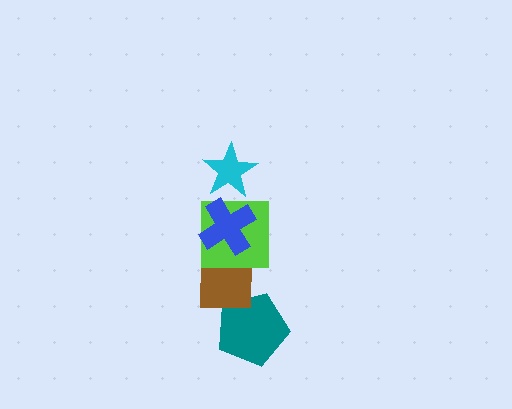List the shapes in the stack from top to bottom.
From top to bottom: the cyan star, the blue cross, the lime square, the brown square, the teal pentagon.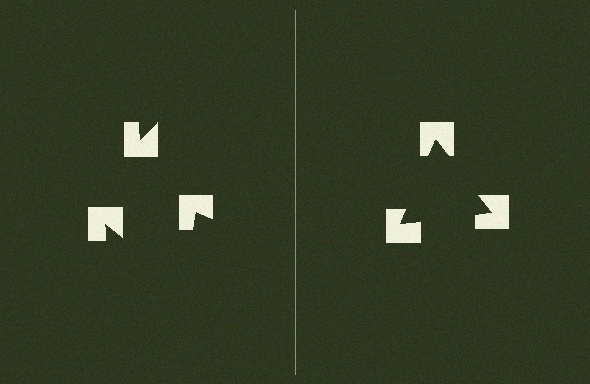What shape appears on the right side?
An illusory triangle.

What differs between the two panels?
The notched squares are positioned identically on both sides; only the wedge orientations differ. On the right they align to a triangle; on the left they are misaligned.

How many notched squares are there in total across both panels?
6 — 3 on each side.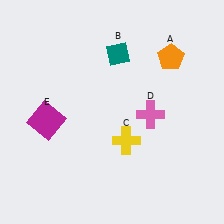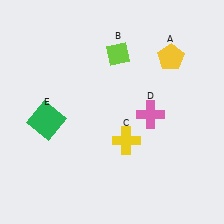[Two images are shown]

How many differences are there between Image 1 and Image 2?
There are 3 differences between the two images.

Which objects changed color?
A changed from orange to yellow. B changed from teal to lime. E changed from magenta to green.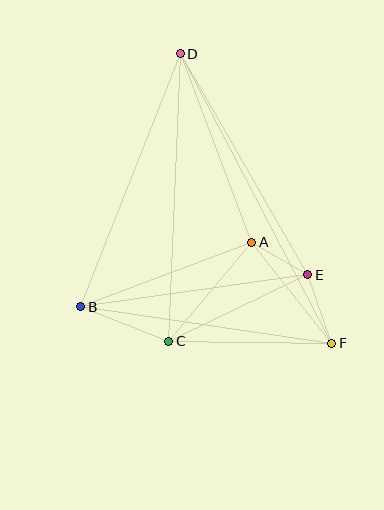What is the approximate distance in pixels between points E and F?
The distance between E and F is approximately 73 pixels.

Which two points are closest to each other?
Points A and E are closest to each other.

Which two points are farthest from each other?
Points D and F are farthest from each other.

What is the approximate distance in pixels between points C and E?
The distance between C and E is approximately 154 pixels.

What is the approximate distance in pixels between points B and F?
The distance between B and F is approximately 254 pixels.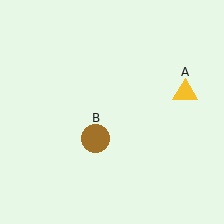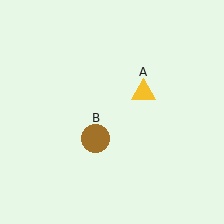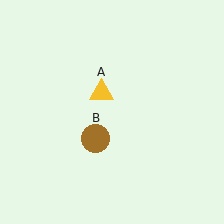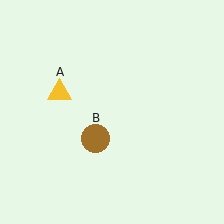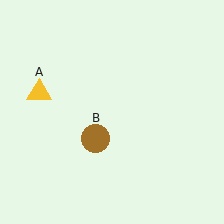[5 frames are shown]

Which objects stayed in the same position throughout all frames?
Brown circle (object B) remained stationary.